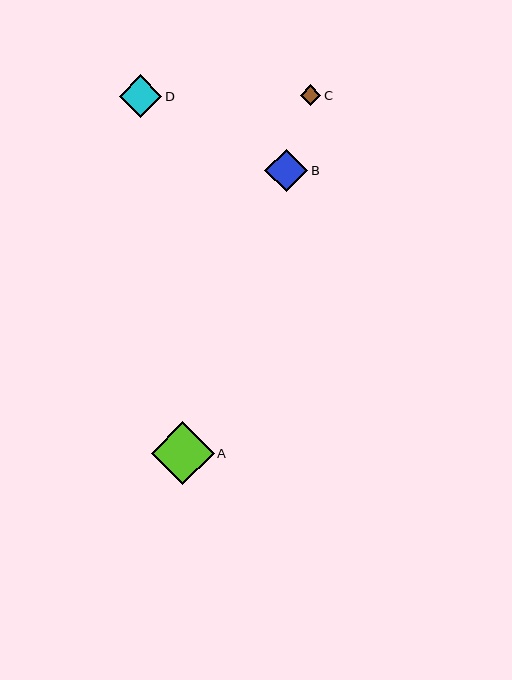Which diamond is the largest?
Diamond A is the largest with a size of approximately 63 pixels.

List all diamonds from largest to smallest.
From largest to smallest: A, B, D, C.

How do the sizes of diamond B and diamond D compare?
Diamond B and diamond D are approximately the same size.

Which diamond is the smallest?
Diamond C is the smallest with a size of approximately 21 pixels.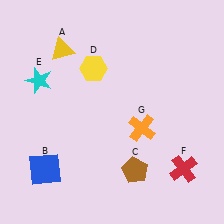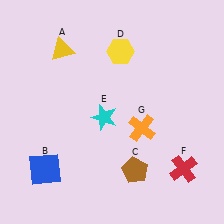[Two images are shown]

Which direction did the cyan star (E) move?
The cyan star (E) moved right.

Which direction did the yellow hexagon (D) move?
The yellow hexagon (D) moved right.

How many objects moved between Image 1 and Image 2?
2 objects moved between the two images.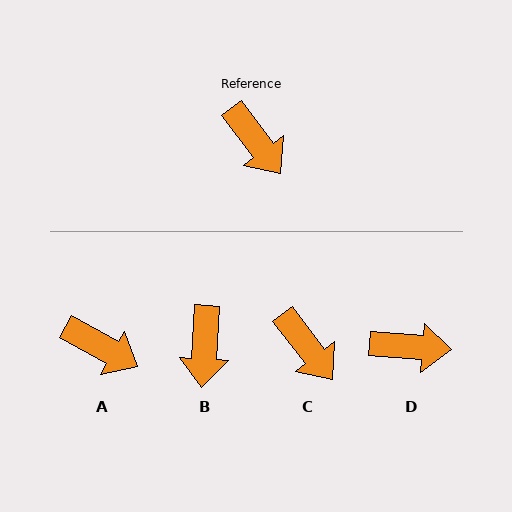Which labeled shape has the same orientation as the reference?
C.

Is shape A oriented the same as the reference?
No, it is off by about 24 degrees.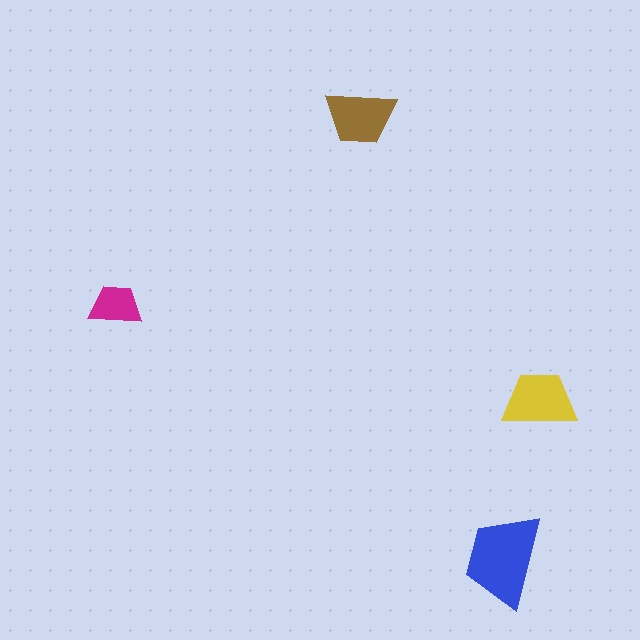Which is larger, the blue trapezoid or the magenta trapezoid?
The blue one.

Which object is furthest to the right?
The yellow trapezoid is rightmost.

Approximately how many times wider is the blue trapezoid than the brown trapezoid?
About 1.5 times wider.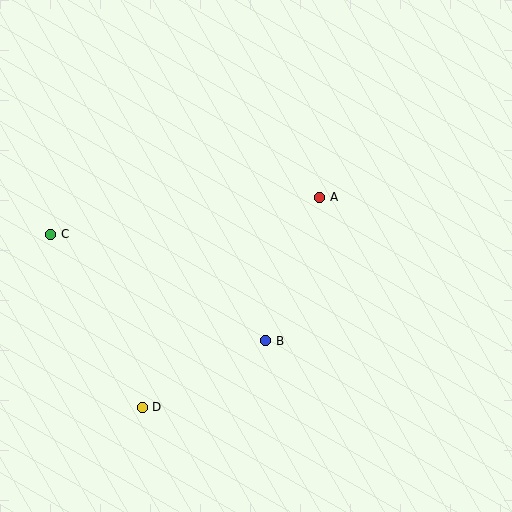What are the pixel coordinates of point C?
Point C is at (51, 234).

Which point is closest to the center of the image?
Point B at (266, 341) is closest to the center.